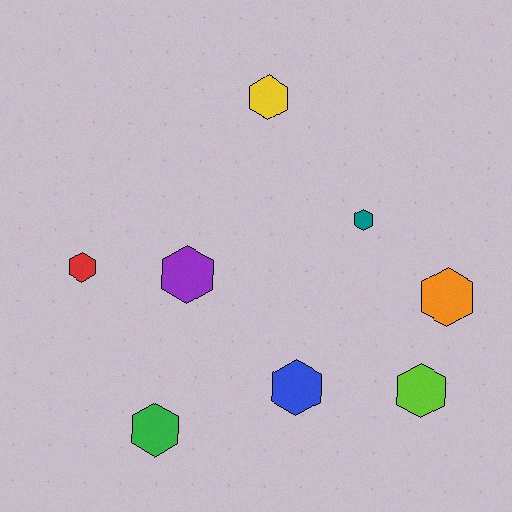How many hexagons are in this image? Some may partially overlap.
There are 8 hexagons.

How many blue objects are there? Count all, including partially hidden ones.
There is 1 blue object.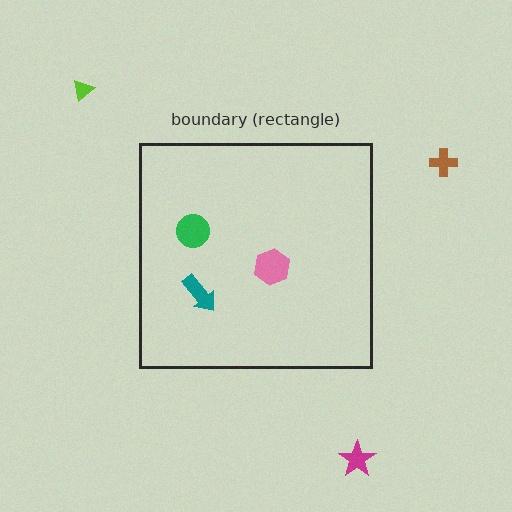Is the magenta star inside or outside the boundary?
Outside.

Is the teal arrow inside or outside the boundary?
Inside.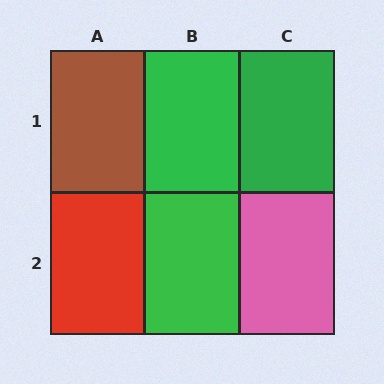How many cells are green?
3 cells are green.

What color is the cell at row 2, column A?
Red.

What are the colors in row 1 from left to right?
Brown, green, green.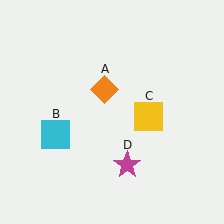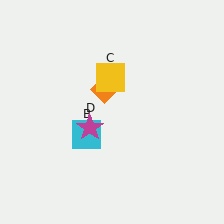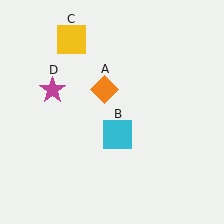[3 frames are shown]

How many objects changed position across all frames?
3 objects changed position: cyan square (object B), yellow square (object C), magenta star (object D).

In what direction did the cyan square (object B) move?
The cyan square (object B) moved right.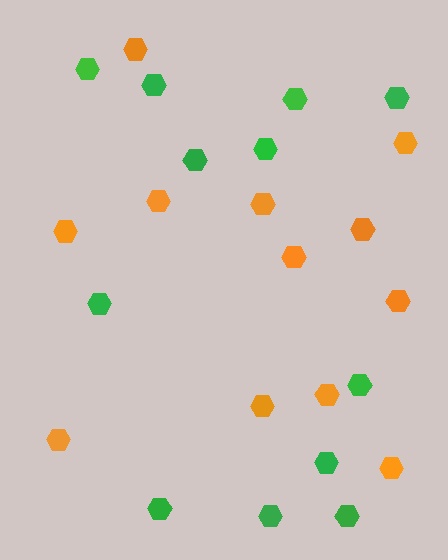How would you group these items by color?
There are 2 groups: one group of orange hexagons (12) and one group of green hexagons (12).